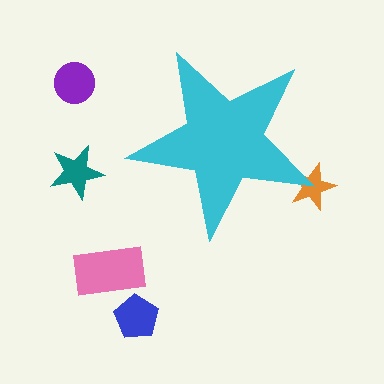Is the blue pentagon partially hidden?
No, the blue pentagon is fully visible.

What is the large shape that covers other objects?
A cyan star.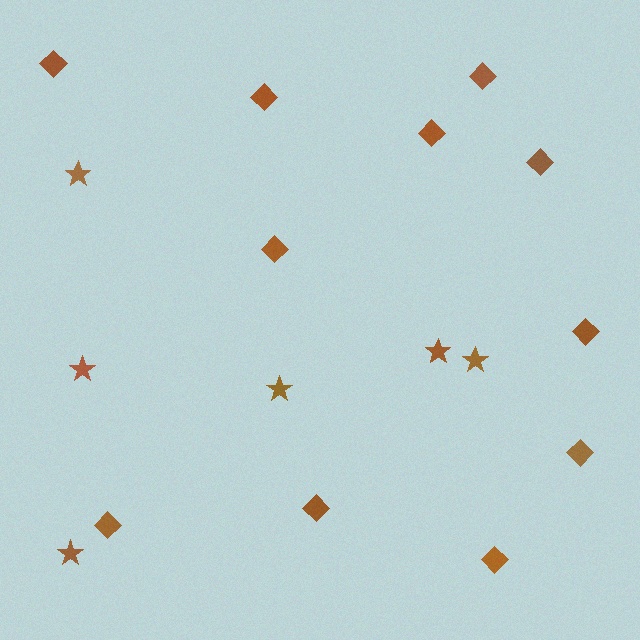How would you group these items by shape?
There are 2 groups: one group of stars (6) and one group of diamonds (11).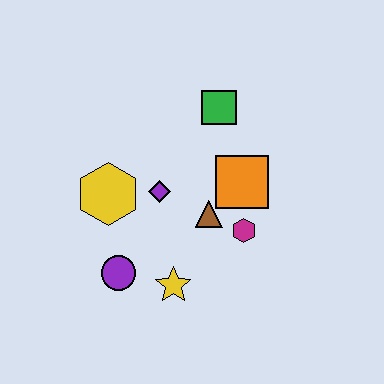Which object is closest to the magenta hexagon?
The brown triangle is closest to the magenta hexagon.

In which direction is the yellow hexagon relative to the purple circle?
The yellow hexagon is above the purple circle.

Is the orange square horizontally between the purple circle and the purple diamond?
No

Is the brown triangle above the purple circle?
Yes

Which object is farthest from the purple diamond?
The green square is farthest from the purple diamond.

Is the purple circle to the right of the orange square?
No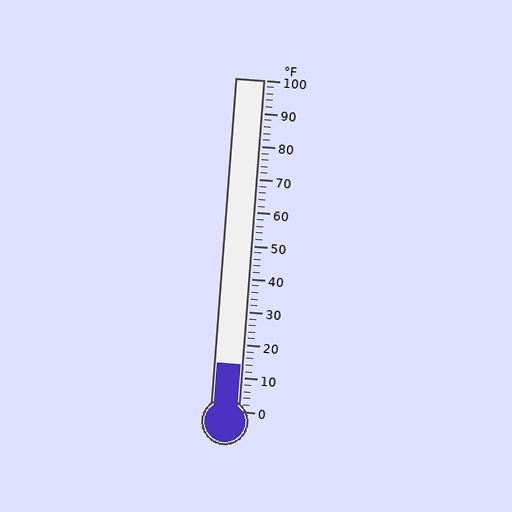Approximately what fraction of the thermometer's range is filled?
The thermometer is filled to approximately 15% of its range.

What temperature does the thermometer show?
The thermometer shows approximately 14°F.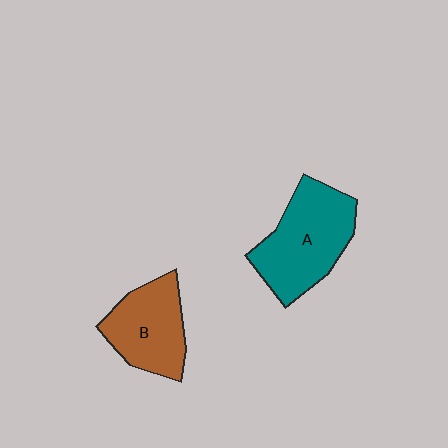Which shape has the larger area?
Shape A (teal).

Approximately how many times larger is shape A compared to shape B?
Approximately 1.3 times.